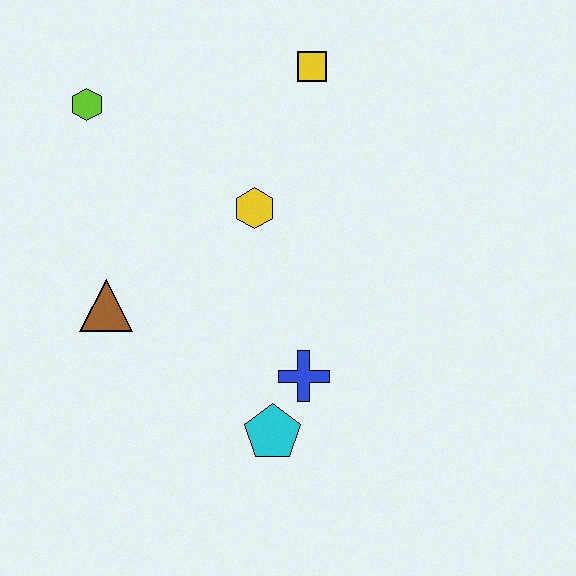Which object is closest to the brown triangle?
The yellow hexagon is closest to the brown triangle.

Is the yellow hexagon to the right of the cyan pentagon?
No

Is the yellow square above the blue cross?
Yes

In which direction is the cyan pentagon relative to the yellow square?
The cyan pentagon is below the yellow square.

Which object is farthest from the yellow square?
The cyan pentagon is farthest from the yellow square.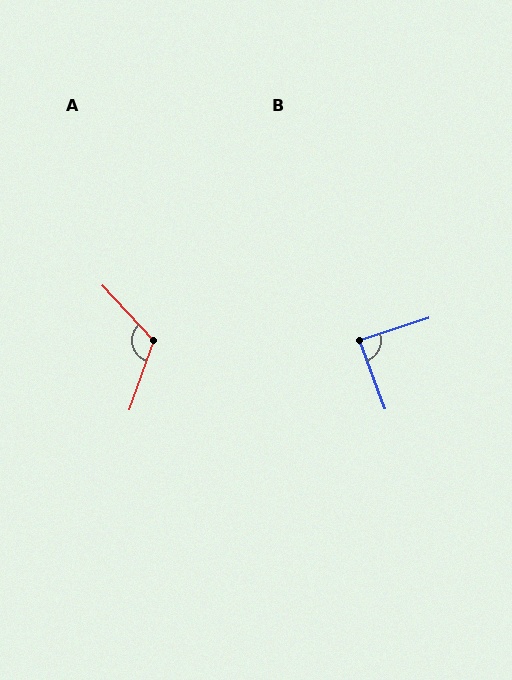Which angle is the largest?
A, at approximately 118 degrees.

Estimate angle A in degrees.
Approximately 118 degrees.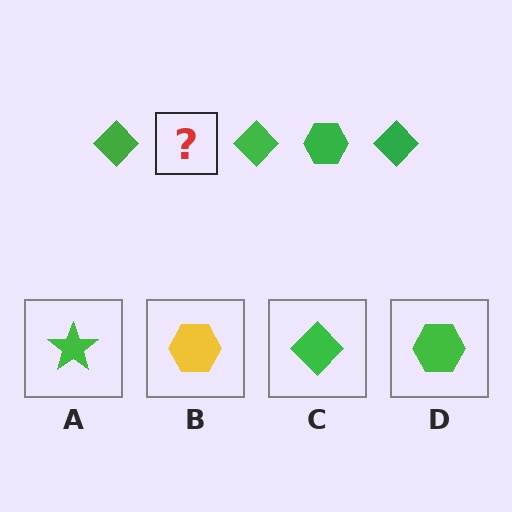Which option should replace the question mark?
Option D.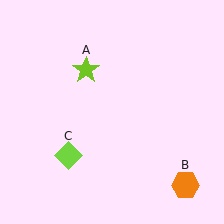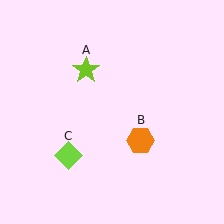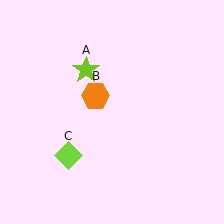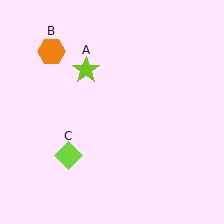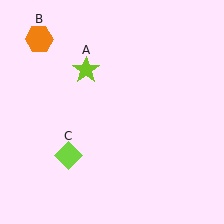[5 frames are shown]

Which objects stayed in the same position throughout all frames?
Lime star (object A) and lime diamond (object C) remained stationary.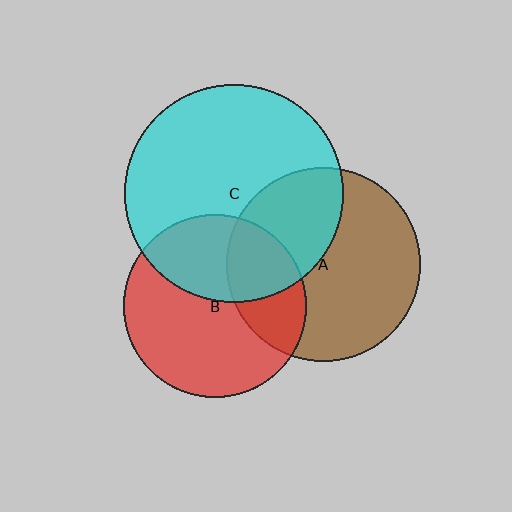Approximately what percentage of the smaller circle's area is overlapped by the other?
Approximately 35%.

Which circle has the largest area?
Circle C (cyan).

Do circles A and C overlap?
Yes.